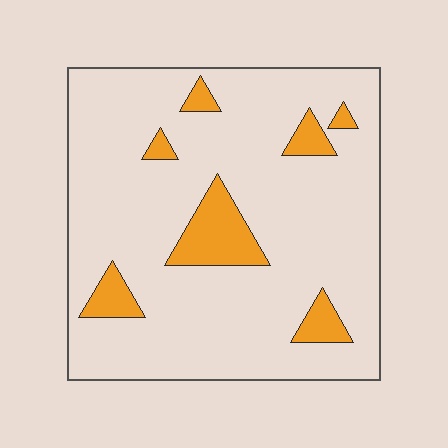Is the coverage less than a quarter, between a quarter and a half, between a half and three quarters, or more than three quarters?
Less than a quarter.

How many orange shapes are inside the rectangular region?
7.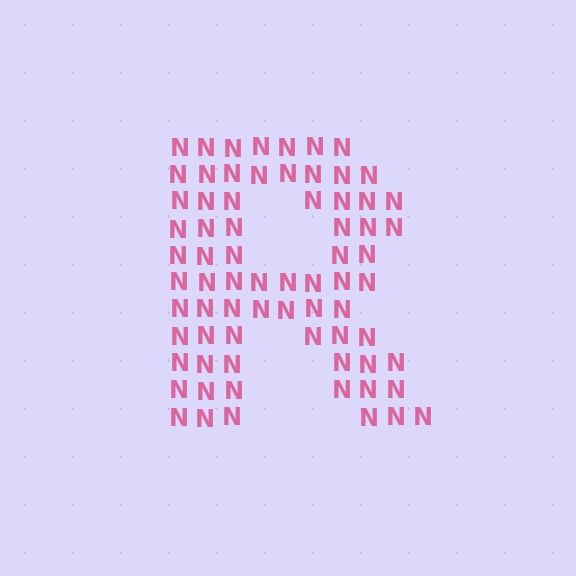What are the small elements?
The small elements are letter N's.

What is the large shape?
The large shape is the letter R.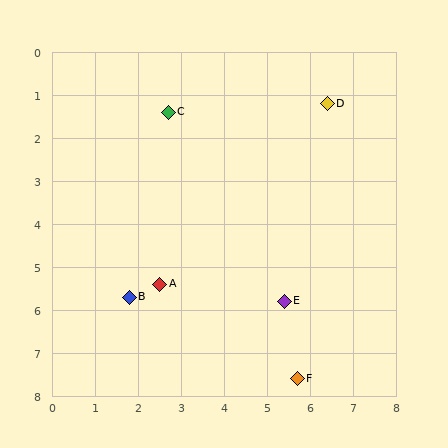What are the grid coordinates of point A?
Point A is at approximately (2.5, 5.4).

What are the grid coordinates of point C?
Point C is at approximately (2.7, 1.4).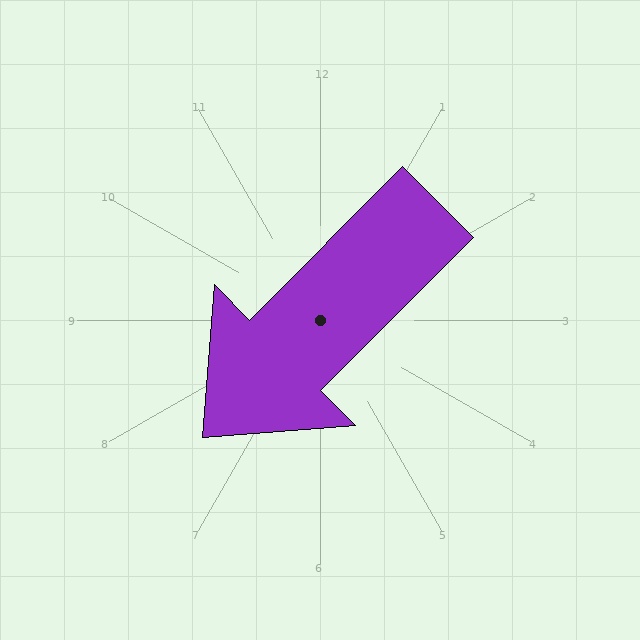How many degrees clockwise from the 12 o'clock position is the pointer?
Approximately 225 degrees.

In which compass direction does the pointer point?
Southwest.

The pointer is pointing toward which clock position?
Roughly 7 o'clock.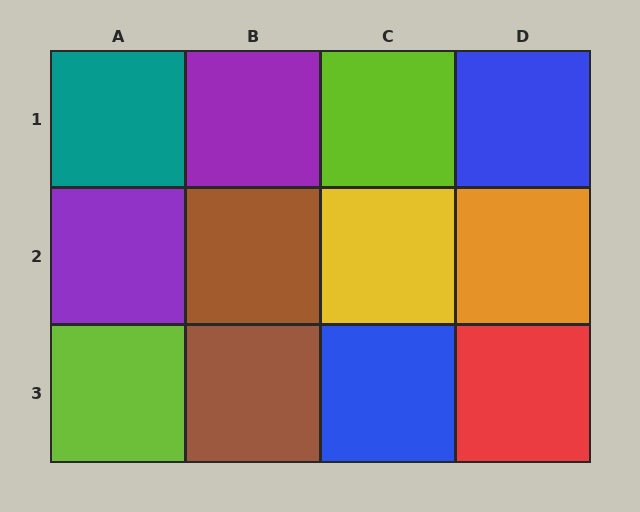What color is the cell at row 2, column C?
Yellow.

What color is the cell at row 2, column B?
Brown.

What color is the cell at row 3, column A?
Lime.